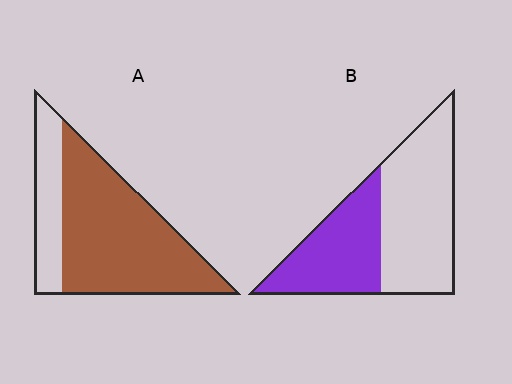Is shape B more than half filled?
No.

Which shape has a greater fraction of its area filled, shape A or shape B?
Shape A.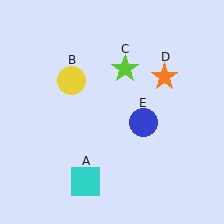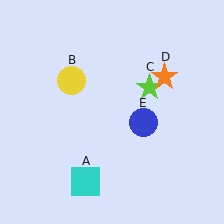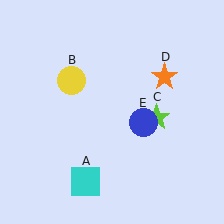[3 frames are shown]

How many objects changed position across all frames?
1 object changed position: lime star (object C).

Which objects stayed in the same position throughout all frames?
Cyan square (object A) and yellow circle (object B) and orange star (object D) and blue circle (object E) remained stationary.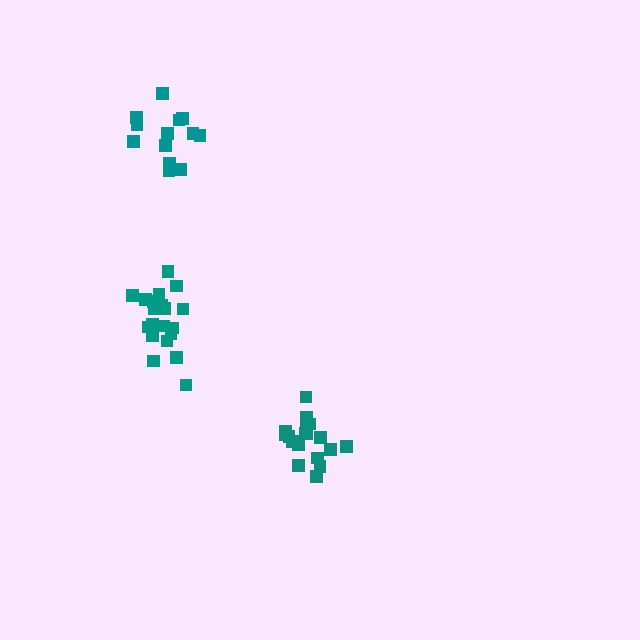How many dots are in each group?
Group 1: 20 dots, Group 2: 18 dots, Group 3: 14 dots (52 total).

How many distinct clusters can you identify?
There are 3 distinct clusters.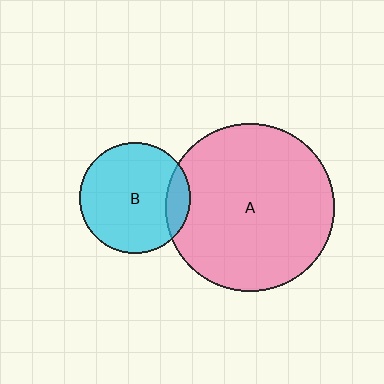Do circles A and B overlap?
Yes.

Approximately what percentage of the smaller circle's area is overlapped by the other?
Approximately 15%.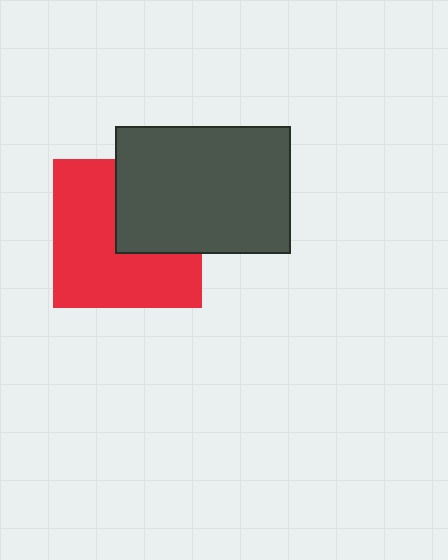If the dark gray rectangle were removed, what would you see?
You would see the complete red square.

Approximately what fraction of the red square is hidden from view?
Roughly 37% of the red square is hidden behind the dark gray rectangle.